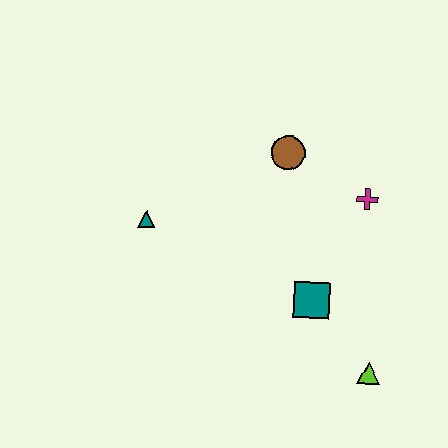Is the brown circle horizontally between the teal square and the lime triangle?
No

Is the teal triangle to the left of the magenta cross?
Yes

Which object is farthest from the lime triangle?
The teal triangle is farthest from the lime triangle.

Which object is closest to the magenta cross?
The brown circle is closest to the magenta cross.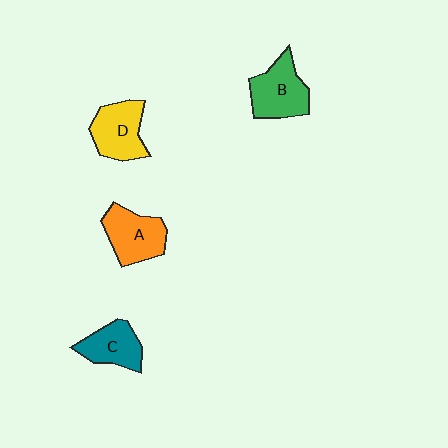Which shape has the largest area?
Shape B (green).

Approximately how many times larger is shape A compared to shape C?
Approximately 1.2 times.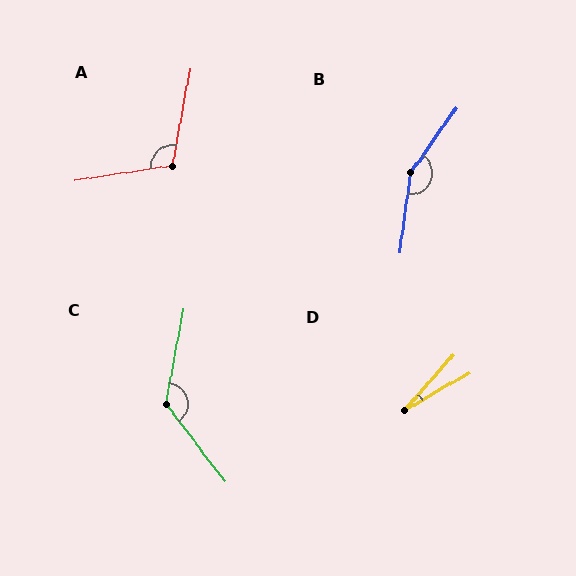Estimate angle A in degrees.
Approximately 109 degrees.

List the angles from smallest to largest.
D (19°), A (109°), C (132°), B (152°).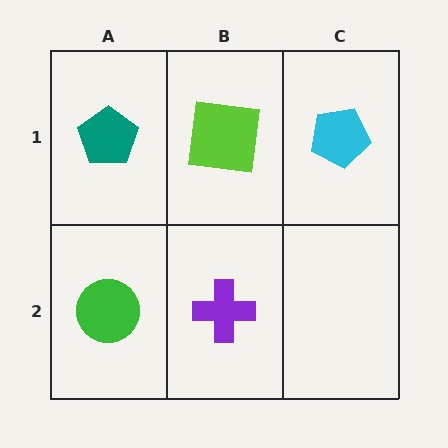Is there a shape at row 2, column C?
No, that cell is empty.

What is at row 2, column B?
A purple cross.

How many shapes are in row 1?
3 shapes.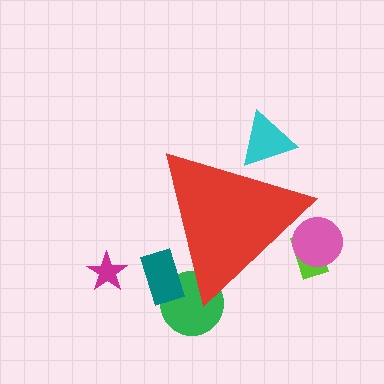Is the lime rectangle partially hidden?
Yes, the lime rectangle is partially hidden behind the red triangle.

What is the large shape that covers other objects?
A red triangle.